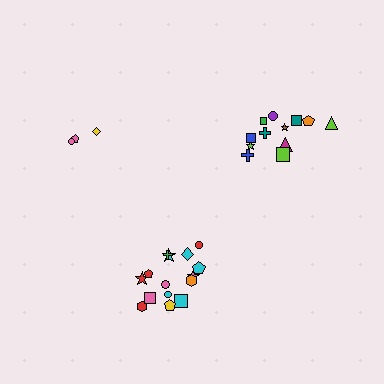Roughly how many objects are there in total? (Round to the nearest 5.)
Roughly 30 objects in total.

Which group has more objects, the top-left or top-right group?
The top-right group.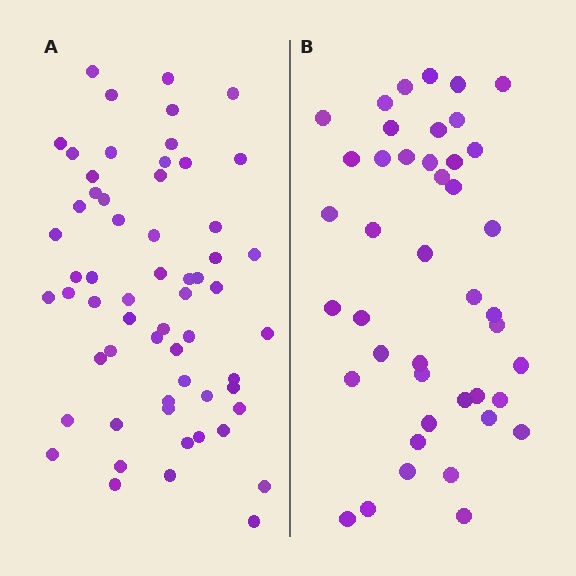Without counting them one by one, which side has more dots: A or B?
Region A (the left region) has more dots.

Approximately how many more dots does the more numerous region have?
Region A has approximately 15 more dots than region B.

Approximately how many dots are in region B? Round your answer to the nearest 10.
About 40 dots. (The exact count is 43, which rounds to 40.)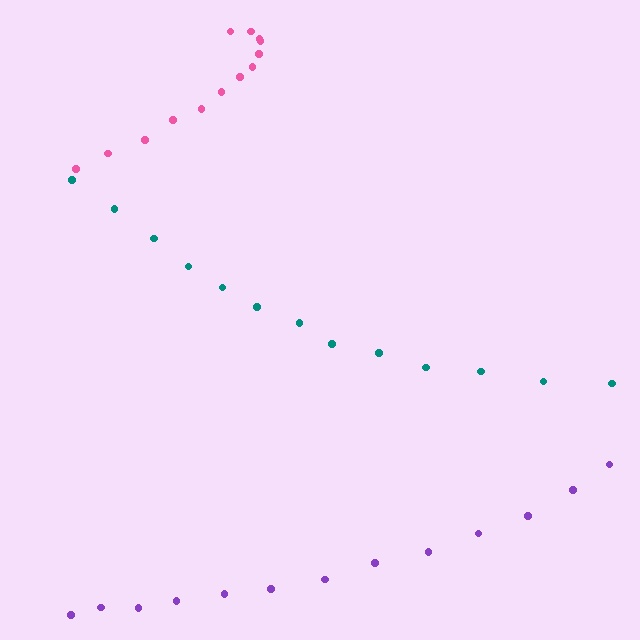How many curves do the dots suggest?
There are 3 distinct paths.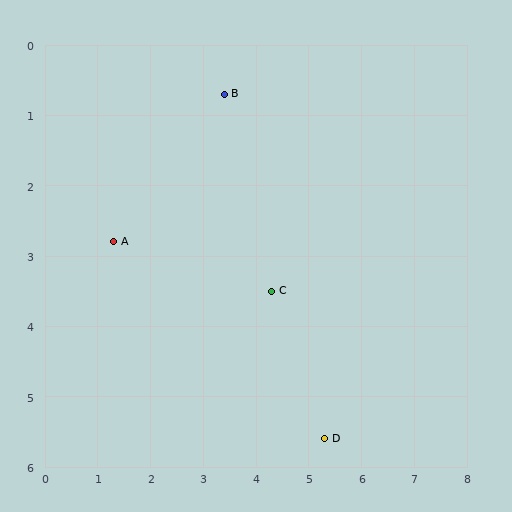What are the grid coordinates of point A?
Point A is at approximately (1.3, 2.8).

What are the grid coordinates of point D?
Point D is at approximately (5.3, 5.6).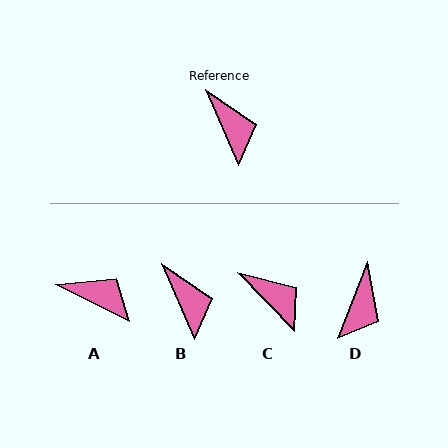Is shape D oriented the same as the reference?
No, it is off by about 45 degrees.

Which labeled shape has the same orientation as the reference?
B.